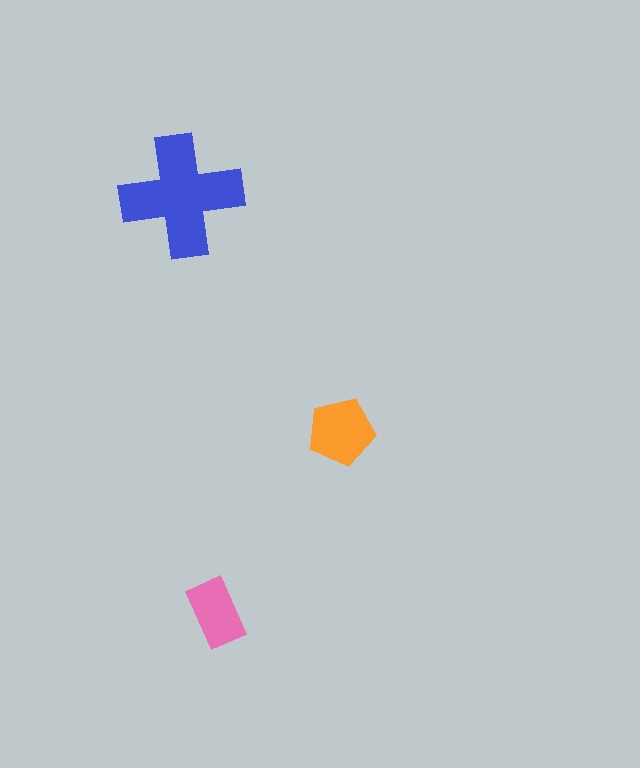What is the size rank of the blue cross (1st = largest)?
1st.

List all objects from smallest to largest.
The pink rectangle, the orange pentagon, the blue cross.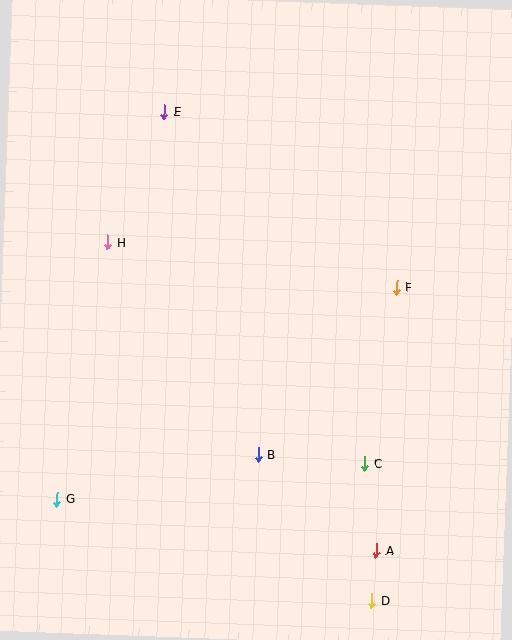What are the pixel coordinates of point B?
Point B is at (258, 455).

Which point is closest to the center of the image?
Point B at (258, 455) is closest to the center.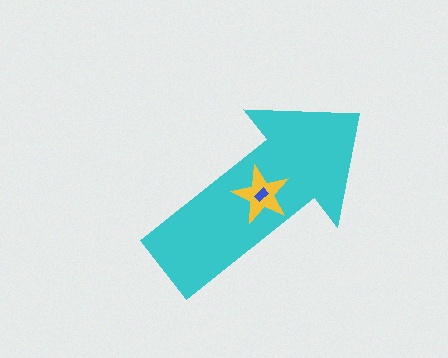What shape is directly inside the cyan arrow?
The yellow star.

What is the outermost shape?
The cyan arrow.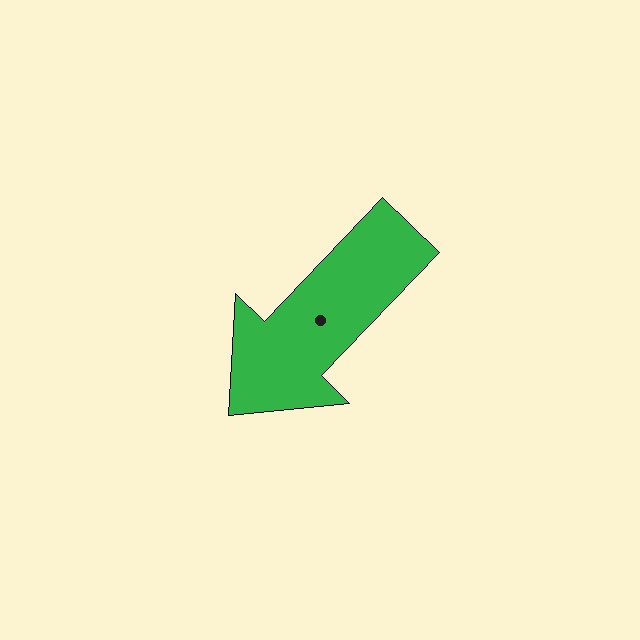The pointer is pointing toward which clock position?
Roughly 7 o'clock.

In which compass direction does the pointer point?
Southwest.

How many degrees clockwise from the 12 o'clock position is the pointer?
Approximately 224 degrees.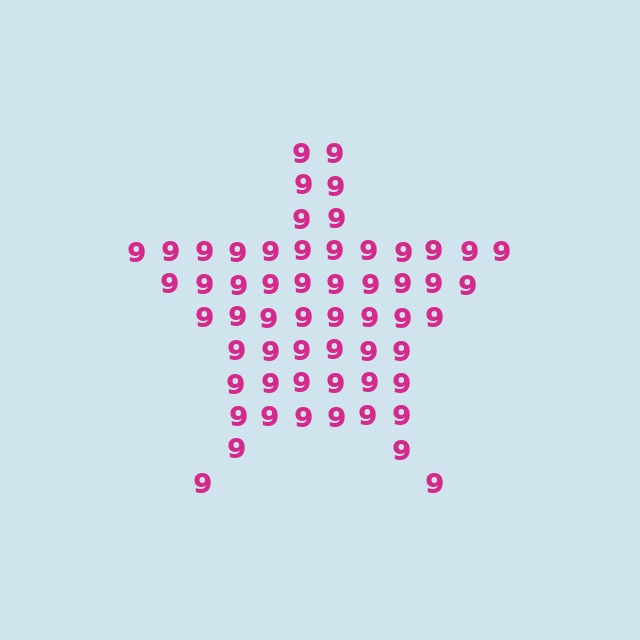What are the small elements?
The small elements are digit 9's.